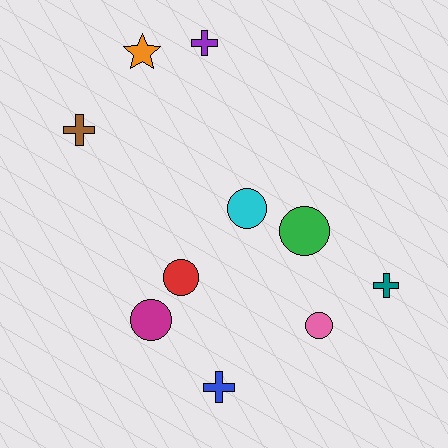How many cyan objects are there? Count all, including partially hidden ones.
There is 1 cyan object.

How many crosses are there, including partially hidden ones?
There are 4 crosses.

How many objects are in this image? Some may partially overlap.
There are 10 objects.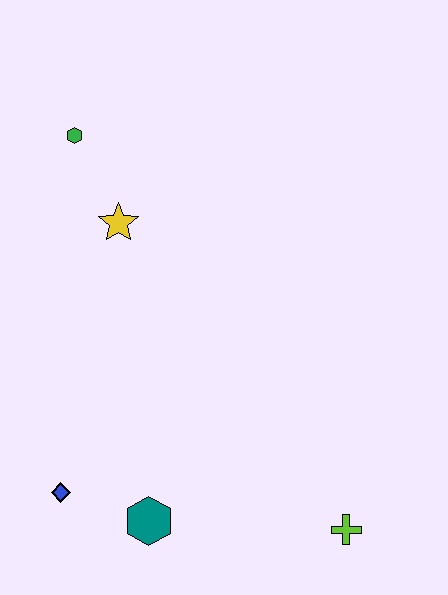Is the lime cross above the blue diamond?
No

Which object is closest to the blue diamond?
The teal hexagon is closest to the blue diamond.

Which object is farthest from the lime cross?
The green hexagon is farthest from the lime cross.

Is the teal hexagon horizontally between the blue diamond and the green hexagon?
No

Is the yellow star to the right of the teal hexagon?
No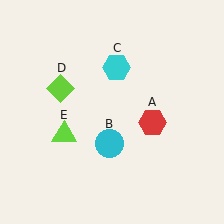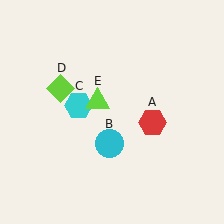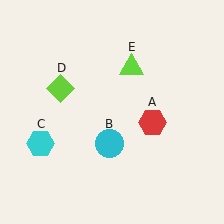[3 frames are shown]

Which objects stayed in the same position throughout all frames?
Red hexagon (object A) and cyan circle (object B) and lime diamond (object D) remained stationary.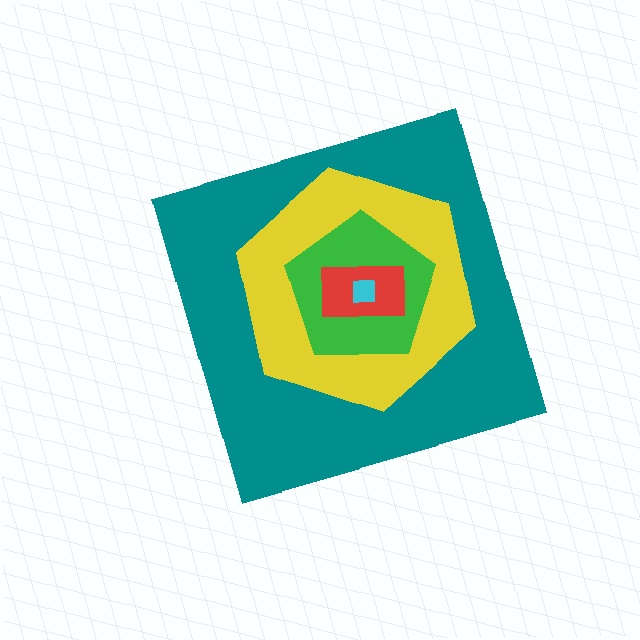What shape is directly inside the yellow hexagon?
The green pentagon.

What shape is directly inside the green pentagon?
The red rectangle.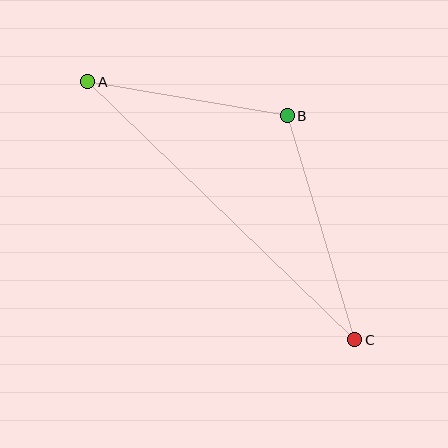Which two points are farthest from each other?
Points A and C are farthest from each other.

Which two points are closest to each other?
Points A and B are closest to each other.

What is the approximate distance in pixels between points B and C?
The distance between B and C is approximately 234 pixels.